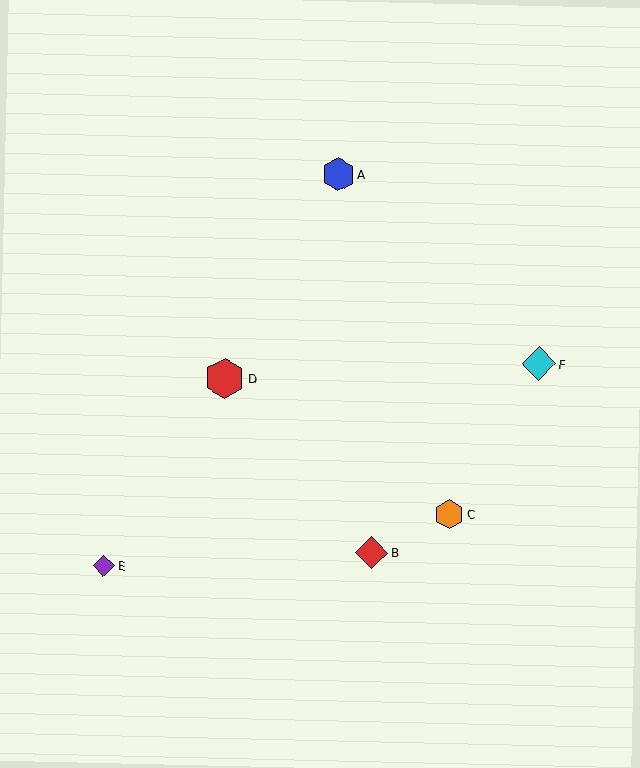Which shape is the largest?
The red hexagon (labeled D) is the largest.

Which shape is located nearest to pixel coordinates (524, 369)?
The cyan diamond (labeled F) at (539, 364) is nearest to that location.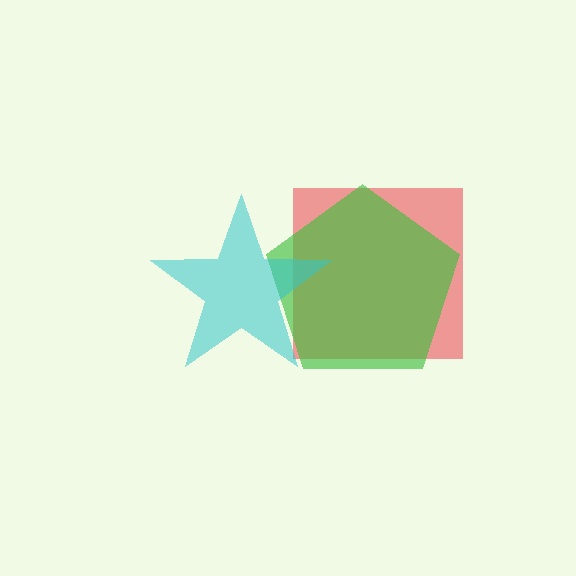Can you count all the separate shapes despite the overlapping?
Yes, there are 3 separate shapes.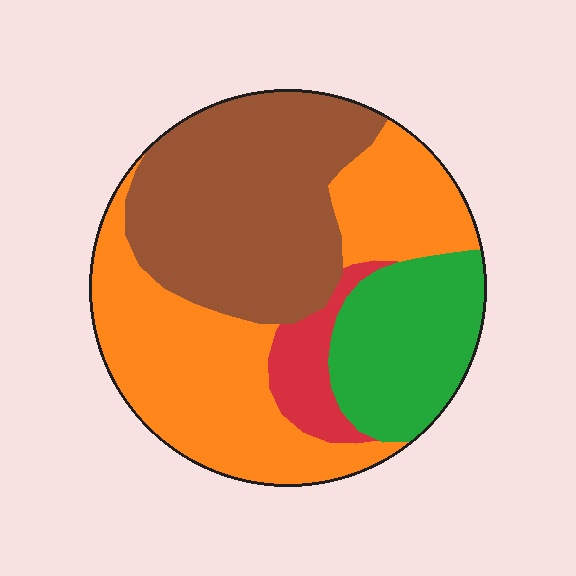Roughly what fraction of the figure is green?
Green takes up about one fifth (1/5) of the figure.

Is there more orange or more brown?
Orange.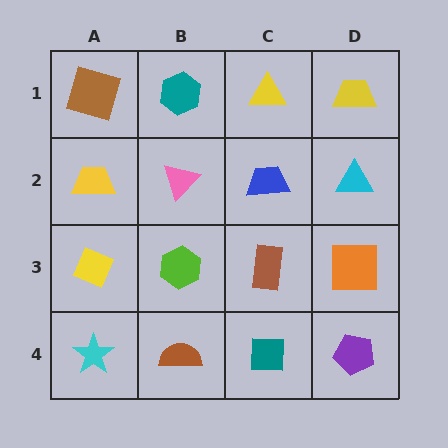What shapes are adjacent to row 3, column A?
A yellow trapezoid (row 2, column A), a cyan star (row 4, column A), a lime hexagon (row 3, column B).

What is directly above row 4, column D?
An orange square.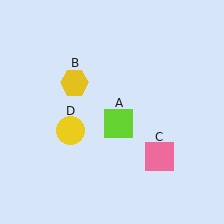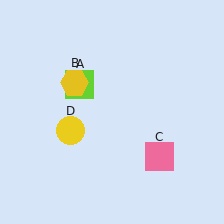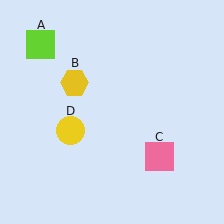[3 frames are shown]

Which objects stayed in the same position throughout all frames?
Yellow hexagon (object B) and pink square (object C) and yellow circle (object D) remained stationary.